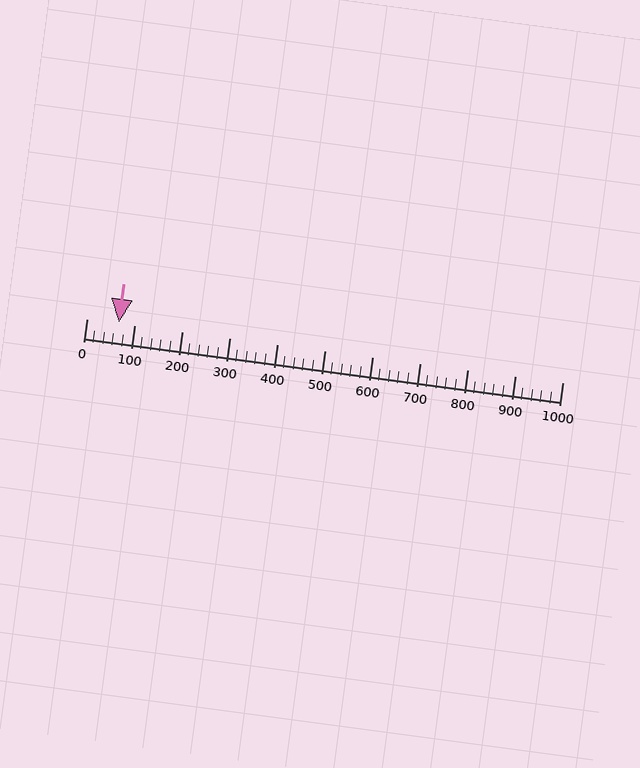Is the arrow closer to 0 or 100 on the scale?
The arrow is closer to 100.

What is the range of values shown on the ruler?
The ruler shows values from 0 to 1000.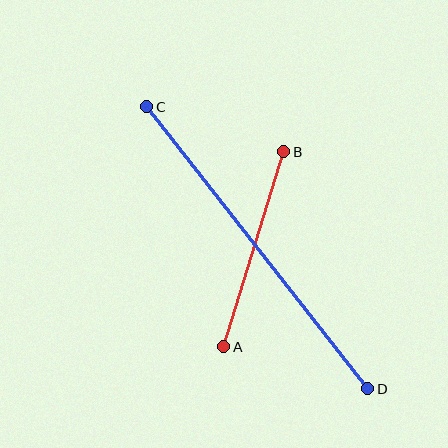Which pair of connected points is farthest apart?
Points C and D are farthest apart.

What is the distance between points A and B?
The distance is approximately 204 pixels.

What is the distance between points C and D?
The distance is approximately 358 pixels.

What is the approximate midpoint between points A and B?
The midpoint is at approximately (254, 249) pixels.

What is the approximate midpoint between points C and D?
The midpoint is at approximately (257, 248) pixels.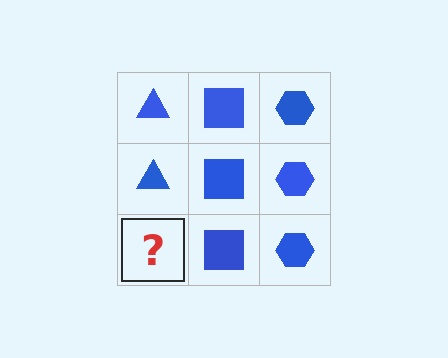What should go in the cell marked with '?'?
The missing cell should contain a blue triangle.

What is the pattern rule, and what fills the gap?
The rule is that each column has a consistent shape. The gap should be filled with a blue triangle.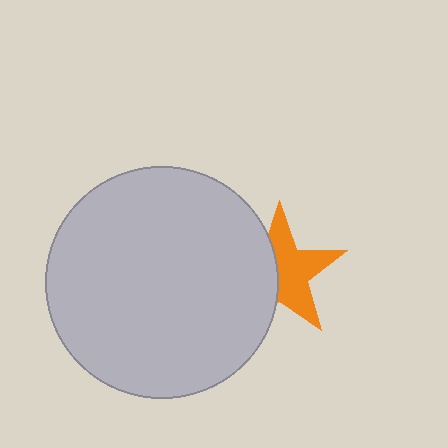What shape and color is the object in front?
The object in front is a light gray circle.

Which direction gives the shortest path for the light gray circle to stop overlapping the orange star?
Moving left gives the shortest separation.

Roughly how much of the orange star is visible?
About half of it is visible (roughly 57%).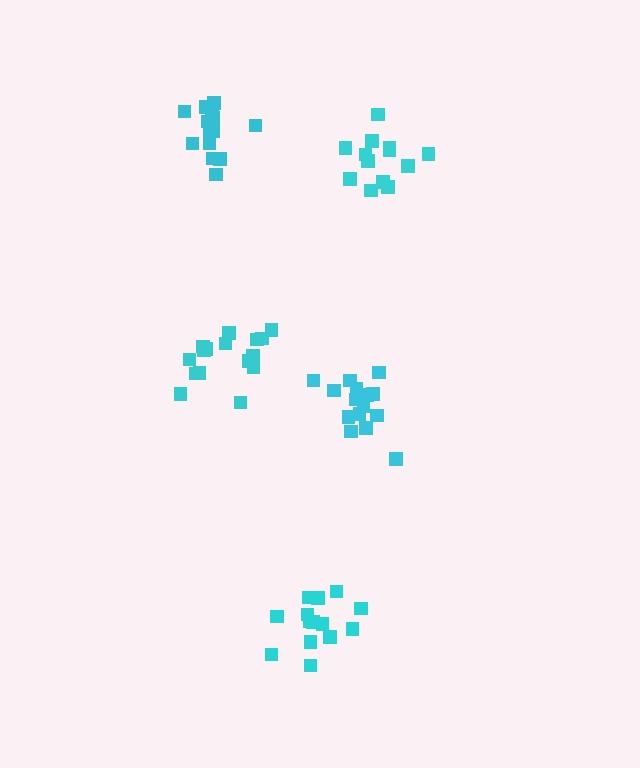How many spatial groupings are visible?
There are 5 spatial groupings.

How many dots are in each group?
Group 1: 13 dots, Group 2: 16 dots, Group 3: 16 dots, Group 4: 15 dots, Group 5: 14 dots (74 total).